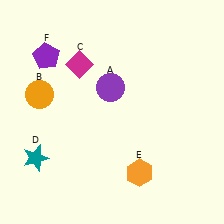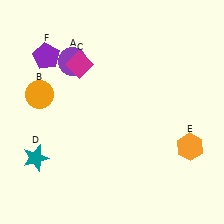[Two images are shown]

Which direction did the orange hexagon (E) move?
The orange hexagon (E) moved right.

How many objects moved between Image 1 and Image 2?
2 objects moved between the two images.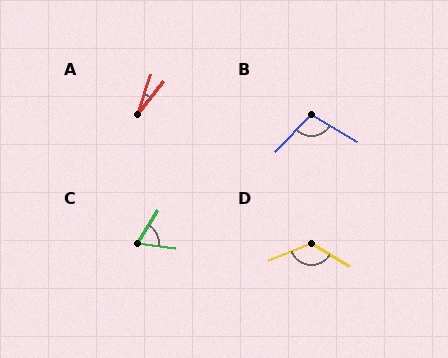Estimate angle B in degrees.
Approximately 104 degrees.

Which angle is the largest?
D, at approximately 127 degrees.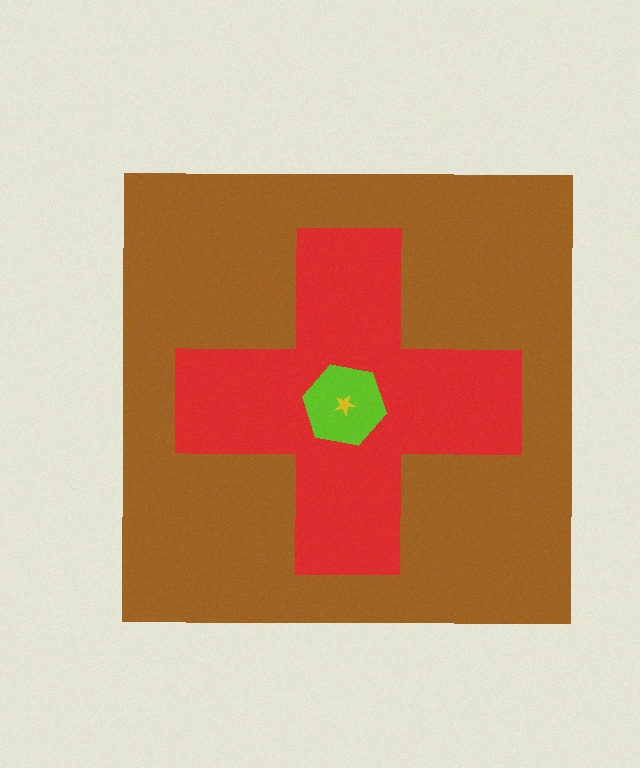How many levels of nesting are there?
4.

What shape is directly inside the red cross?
The lime hexagon.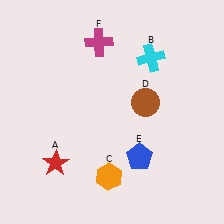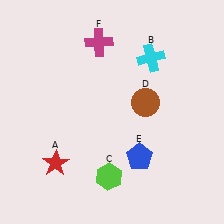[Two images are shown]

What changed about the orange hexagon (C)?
In Image 1, C is orange. In Image 2, it changed to lime.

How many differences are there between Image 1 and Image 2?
There is 1 difference between the two images.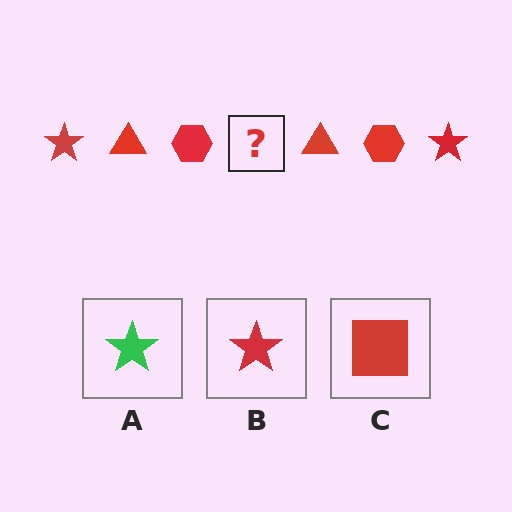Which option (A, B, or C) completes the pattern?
B.